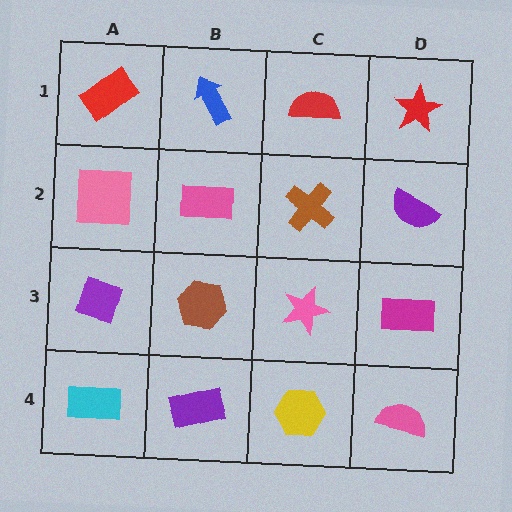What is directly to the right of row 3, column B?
A pink star.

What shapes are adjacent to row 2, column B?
A blue arrow (row 1, column B), a brown hexagon (row 3, column B), a pink square (row 2, column A), a brown cross (row 2, column C).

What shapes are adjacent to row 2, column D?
A red star (row 1, column D), a magenta rectangle (row 3, column D), a brown cross (row 2, column C).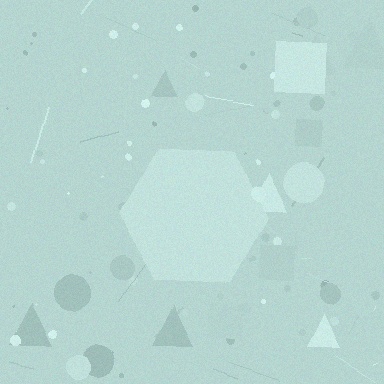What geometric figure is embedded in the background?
A hexagon is embedded in the background.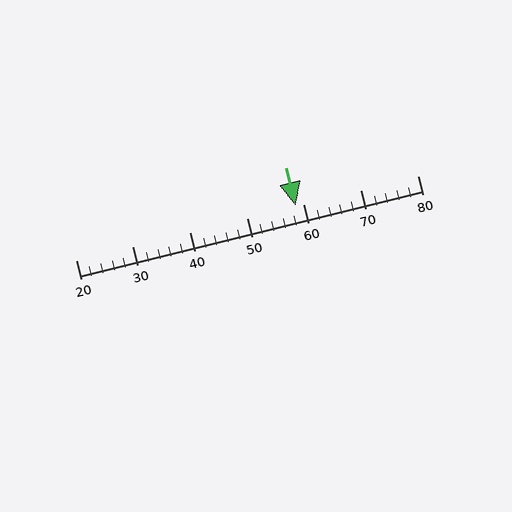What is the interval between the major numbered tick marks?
The major tick marks are spaced 10 units apart.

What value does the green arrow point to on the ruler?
The green arrow points to approximately 59.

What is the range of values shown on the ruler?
The ruler shows values from 20 to 80.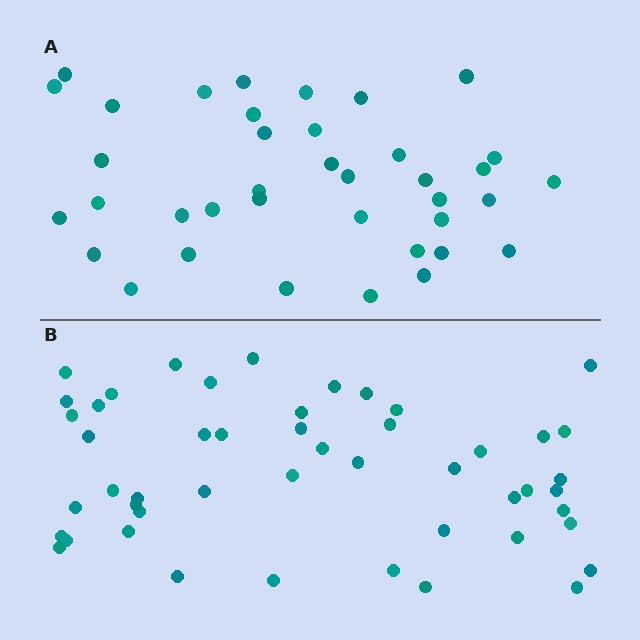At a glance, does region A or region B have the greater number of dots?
Region B (the bottom region) has more dots.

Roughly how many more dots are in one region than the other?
Region B has roughly 12 or so more dots than region A.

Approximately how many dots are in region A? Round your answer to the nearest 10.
About 40 dots. (The exact count is 38, which rounds to 40.)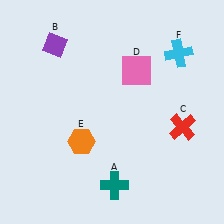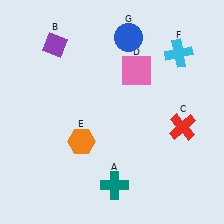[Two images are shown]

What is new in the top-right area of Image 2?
A blue circle (G) was added in the top-right area of Image 2.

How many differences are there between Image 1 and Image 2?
There is 1 difference between the two images.